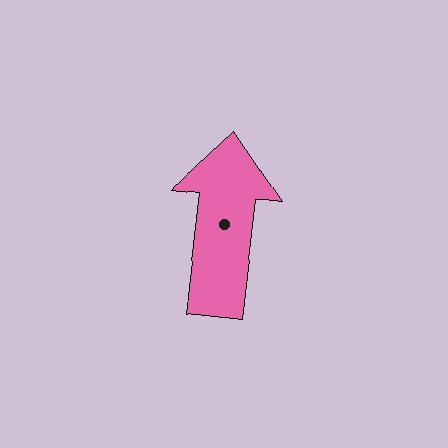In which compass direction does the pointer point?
North.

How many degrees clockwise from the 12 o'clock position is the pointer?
Approximately 7 degrees.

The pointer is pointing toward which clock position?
Roughly 12 o'clock.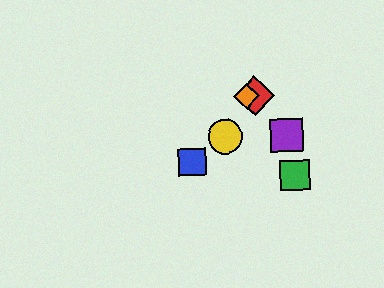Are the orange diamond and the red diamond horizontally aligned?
Yes, both are at y≈97.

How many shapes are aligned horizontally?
2 shapes (the red diamond, the orange diamond) are aligned horizontally.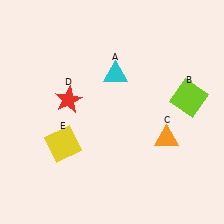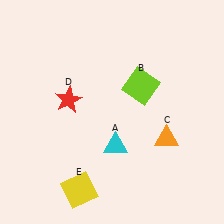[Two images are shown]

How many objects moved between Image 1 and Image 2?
3 objects moved between the two images.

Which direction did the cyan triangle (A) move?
The cyan triangle (A) moved down.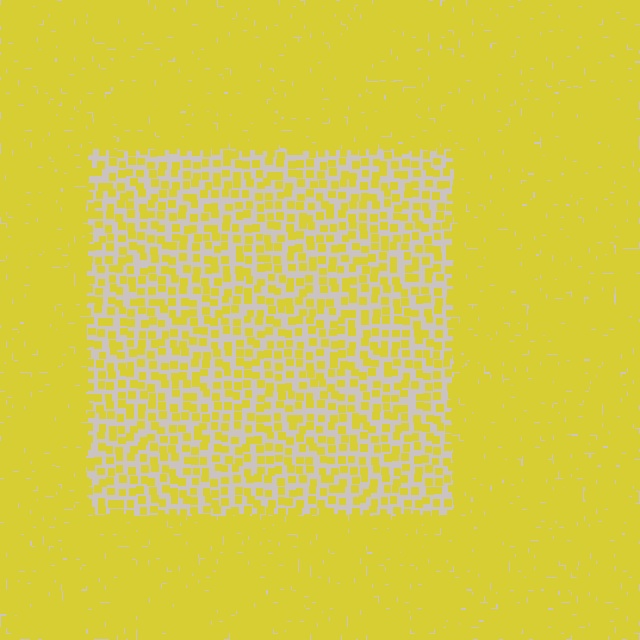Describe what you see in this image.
The image contains small yellow elements arranged at two different densities. A rectangle-shaped region is visible where the elements are less densely packed than the surrounding area.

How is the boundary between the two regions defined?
The boundary is defined by a change in element density (approximately 2.9x ratio). All elements are the same color, size, and shape.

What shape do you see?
I see a rectangle.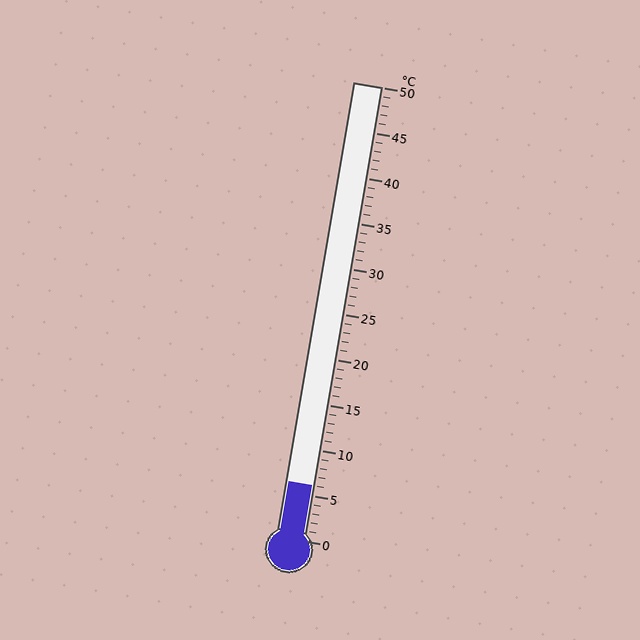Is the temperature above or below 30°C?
The temperature is below 30°C.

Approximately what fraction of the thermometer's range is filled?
The thermometer is filled to approximately 10% of its range.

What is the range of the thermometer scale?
The thermometer scale ranges from 0°C to 50°C.